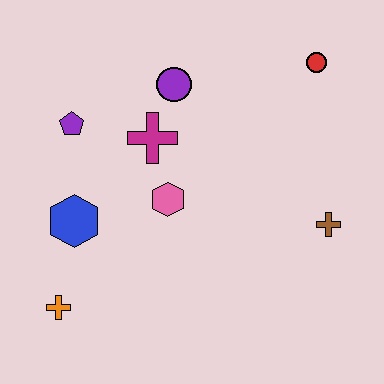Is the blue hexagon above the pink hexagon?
No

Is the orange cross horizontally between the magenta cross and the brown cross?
No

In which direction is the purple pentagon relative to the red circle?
The purple pentagon is to the left of the red circle.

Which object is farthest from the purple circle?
The orange cross is farthest from the purple circle.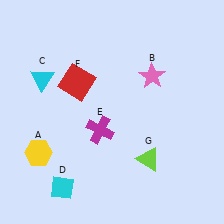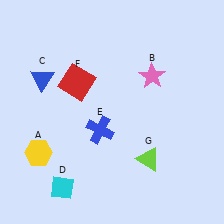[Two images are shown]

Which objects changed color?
C changed from cyan to blue. E changed from magenta to blue.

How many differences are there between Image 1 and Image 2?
There are 2 differences between the two images.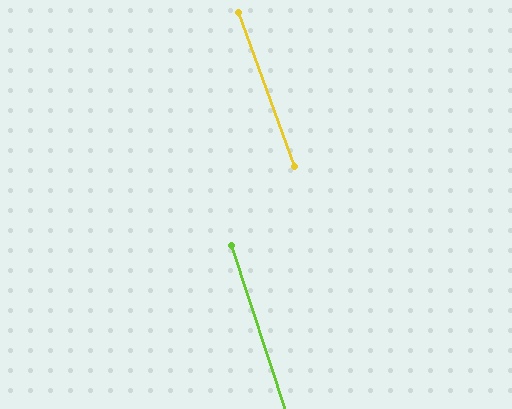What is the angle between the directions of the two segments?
Approximately 2 degrees.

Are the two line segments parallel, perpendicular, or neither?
Parallel — their directions differ by only 1.8°.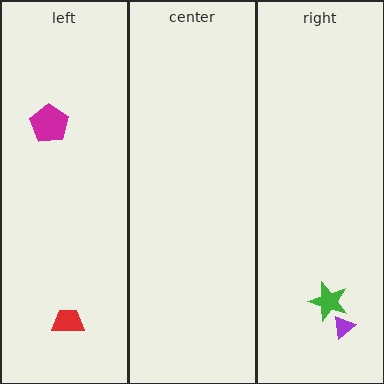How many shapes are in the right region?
2.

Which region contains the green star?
The right region.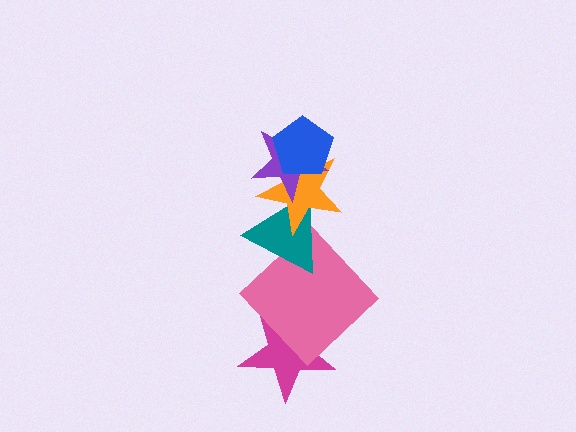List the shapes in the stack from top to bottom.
From top to bottom: the blue pentagon, the purple star, the orange star, the teal triangle, the pink diamond, the magenta star.